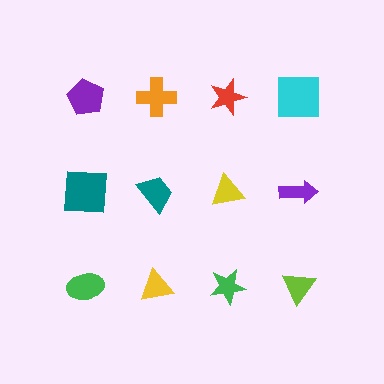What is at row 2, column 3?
A yellow triangle.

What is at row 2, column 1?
A teal square.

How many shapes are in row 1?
4 shapes.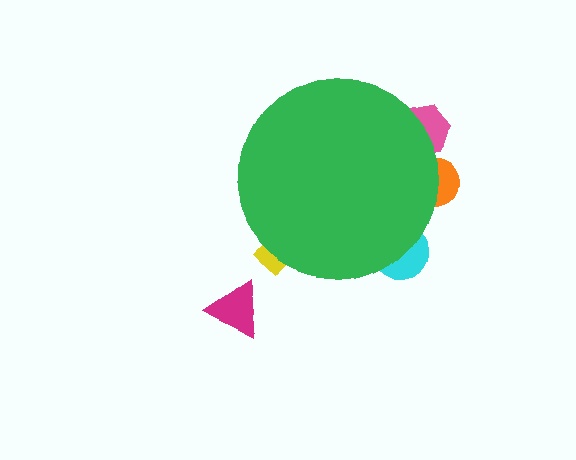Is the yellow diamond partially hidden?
Yes, the yellow diamond is partially hidden behind the green circle.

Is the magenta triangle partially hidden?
No, the magenta triangle is fully visible.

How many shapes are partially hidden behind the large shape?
4 shapes are partially hidden.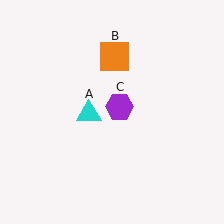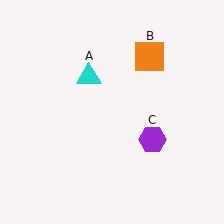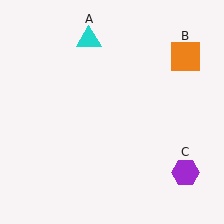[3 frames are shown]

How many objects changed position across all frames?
3 objects changed position: cyan triangle (object A), orange square (object B), purple hexagon (object C).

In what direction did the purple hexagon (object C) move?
The purple hexagon (object C) moved down and to the right.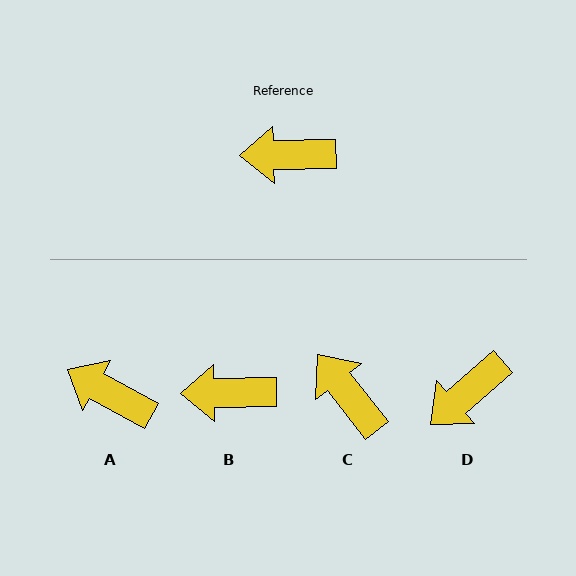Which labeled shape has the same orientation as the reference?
B.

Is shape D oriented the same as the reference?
No, it is off by about 40 degrees.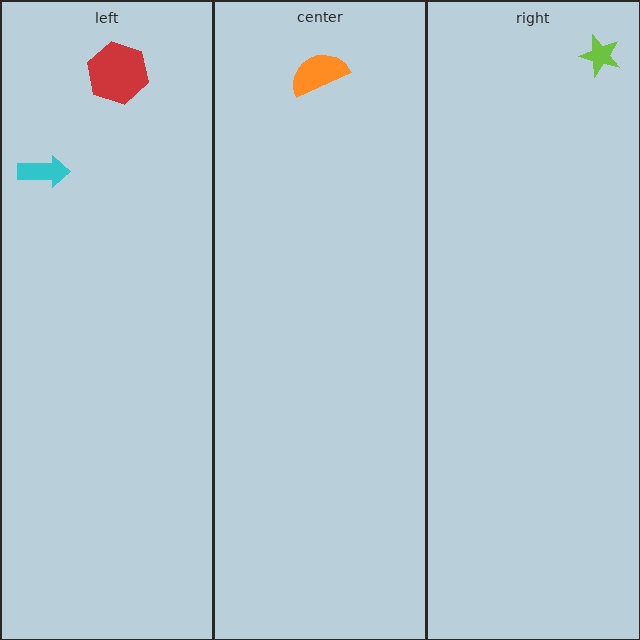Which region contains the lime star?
The right region.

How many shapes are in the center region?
1.